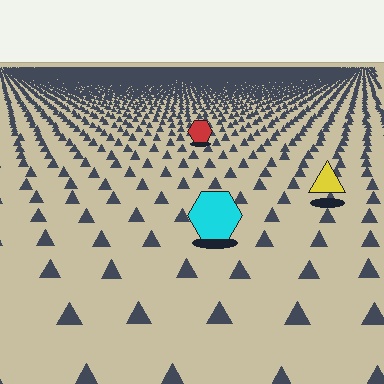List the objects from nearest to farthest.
From nearest to farthest: the cyan hexagon, the yellow triangle, the red hexagon.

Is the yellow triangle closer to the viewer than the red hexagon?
Yes. The yellow triangle is closer — you can tell from the texture gradient: the ground texture is coarser near it.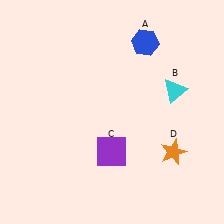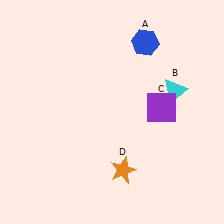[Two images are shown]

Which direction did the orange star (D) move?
The orange star (D) moved left.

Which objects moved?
The objects that moved are: the purple square (C), the orange star (D).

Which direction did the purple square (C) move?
The purple square (C) moved right.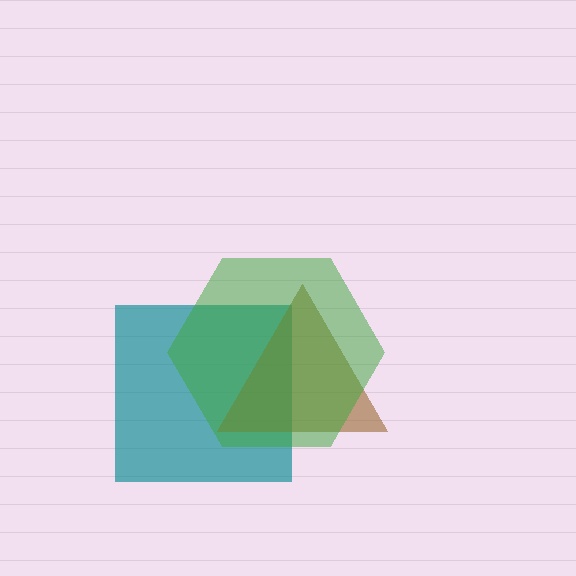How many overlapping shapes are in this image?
There are 3 overlapping shapes in the image.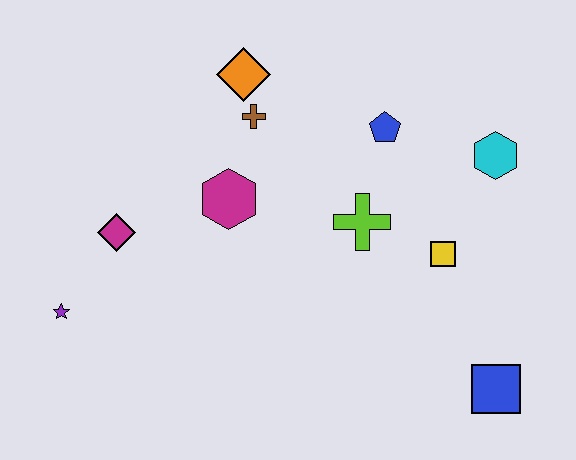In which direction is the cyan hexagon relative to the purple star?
The cyan hexagon is to the right of the purple star.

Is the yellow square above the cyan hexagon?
No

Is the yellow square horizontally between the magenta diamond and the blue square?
Yes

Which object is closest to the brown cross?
The orange diamond is closest to the brown cross.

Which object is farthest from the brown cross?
The blue square is farthest from the brown cross.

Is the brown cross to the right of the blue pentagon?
No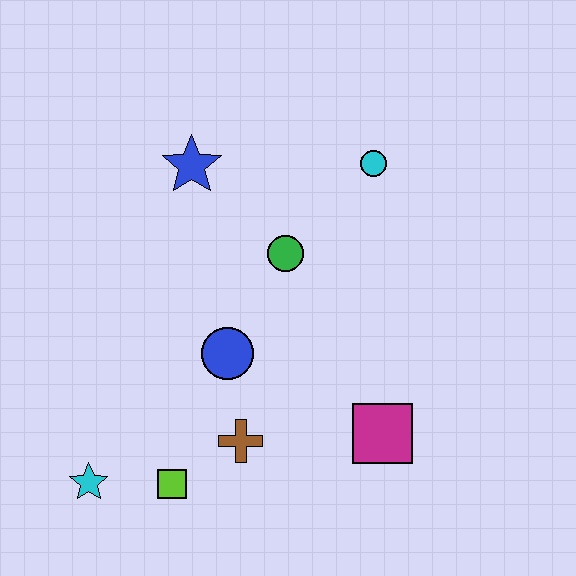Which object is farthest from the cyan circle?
The cyan star is farthest from the cyan circle.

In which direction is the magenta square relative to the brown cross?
The magenta square is to the right of the brown cross.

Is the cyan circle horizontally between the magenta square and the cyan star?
Yes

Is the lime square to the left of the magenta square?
Yes